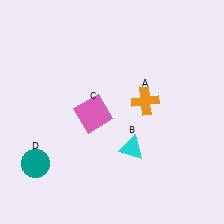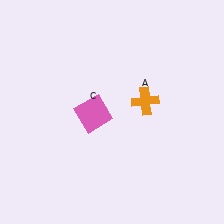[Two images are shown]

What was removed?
The teal circle (D), the cyan triangle (B) were removed in Image 2.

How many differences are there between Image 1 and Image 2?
There are 2 differences between the two images.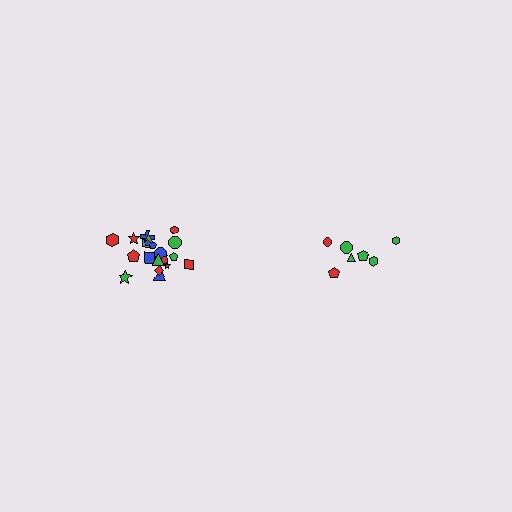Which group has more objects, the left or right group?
The left group.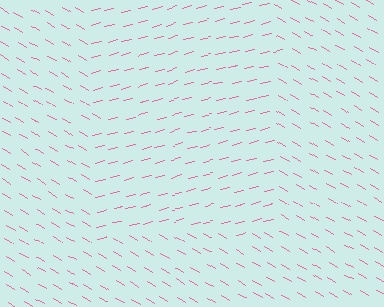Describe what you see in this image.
The image is filled with small pink line segments. A rectangle region in the image has lines oriented differently from the surrounding lines, creating a visible texture boundary.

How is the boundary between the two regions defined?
The boundary is defined purely by a change in line orientation (approximately 45 degrees difference). All lines are the same color and thickness.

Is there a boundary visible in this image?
Yes, there is a texture boundary formed by a change in line orientation.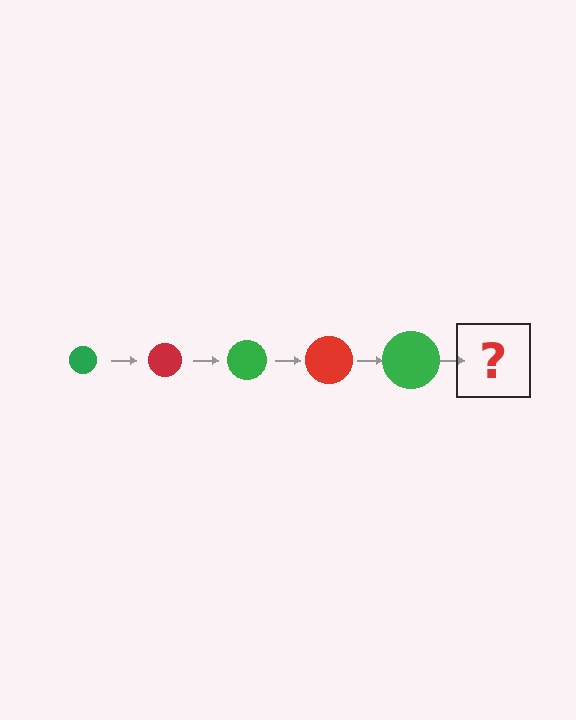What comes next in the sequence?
The next element should be a red circle, larger than the previous one.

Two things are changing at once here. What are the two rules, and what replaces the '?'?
The two rules are that the circle grows larger each step and the color cycles through green and red. The '?' should be a red circle, larger than the previous one.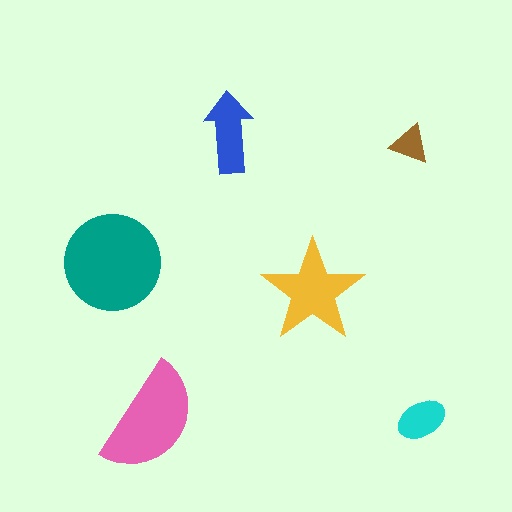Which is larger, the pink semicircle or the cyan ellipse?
The pink semicircle.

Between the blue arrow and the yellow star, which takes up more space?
The yellow star.